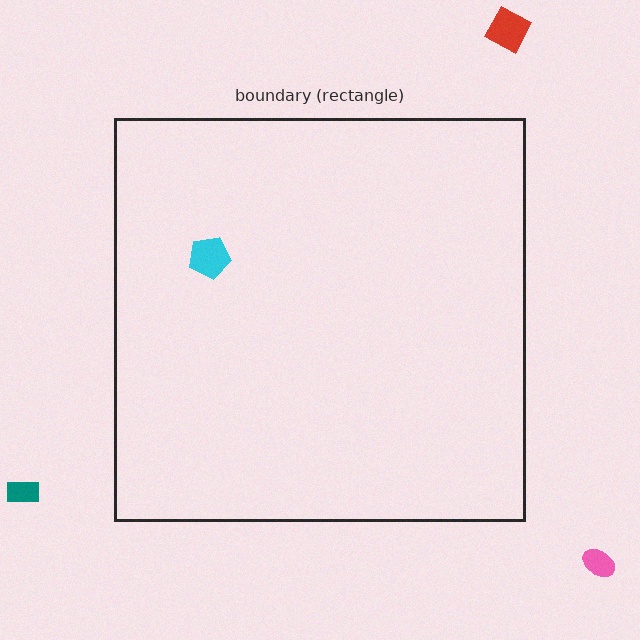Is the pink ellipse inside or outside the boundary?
Outside.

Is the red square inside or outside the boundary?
Outside.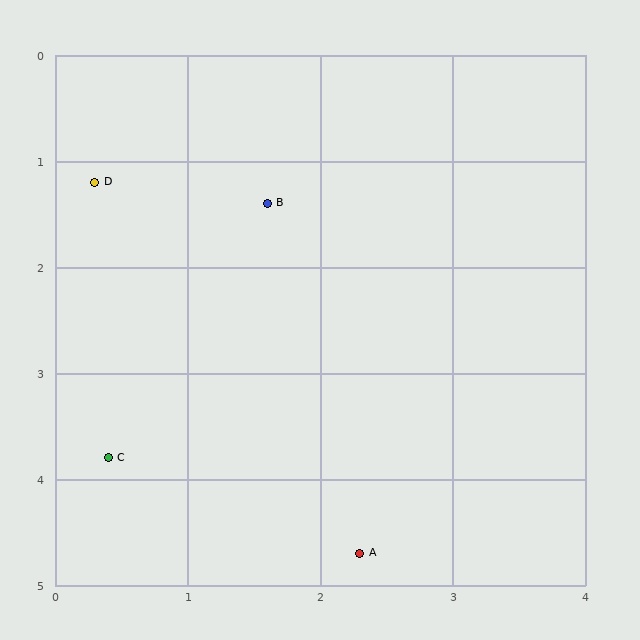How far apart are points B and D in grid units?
Points B and D are about 1.3 grid units apart.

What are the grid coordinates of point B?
Point B is at approximately (1.6, 1.4).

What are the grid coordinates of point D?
Point D is at approximately (0.3, 1.2).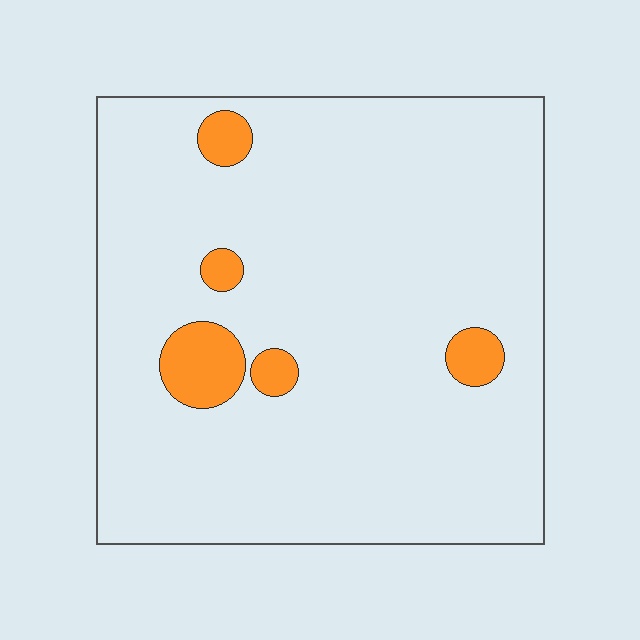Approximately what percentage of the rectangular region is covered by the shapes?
Approximately 5%.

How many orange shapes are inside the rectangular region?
5.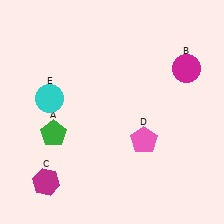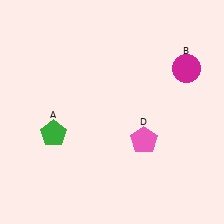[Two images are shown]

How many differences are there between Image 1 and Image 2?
There are 2 differences between the two images.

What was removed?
The cyan circle (E), the magenta hexagon (C) were removed in Image 2.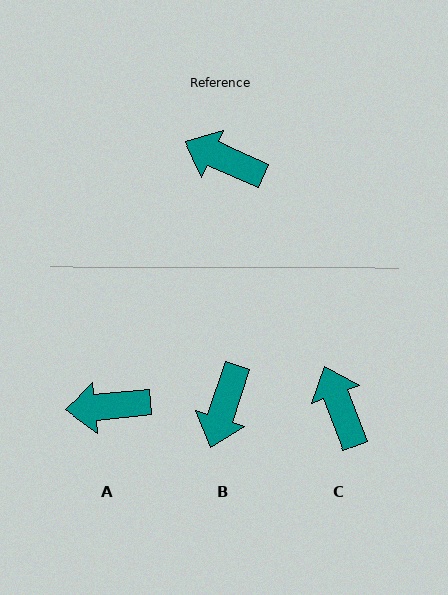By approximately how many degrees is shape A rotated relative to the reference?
Approximately 29 degrees counter-clockwise.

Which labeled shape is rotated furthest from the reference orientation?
B, about 95 degrees away.